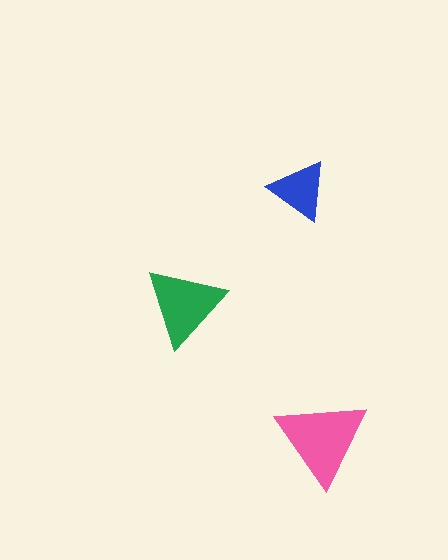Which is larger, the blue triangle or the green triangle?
The green one.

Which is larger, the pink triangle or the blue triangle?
The pink one.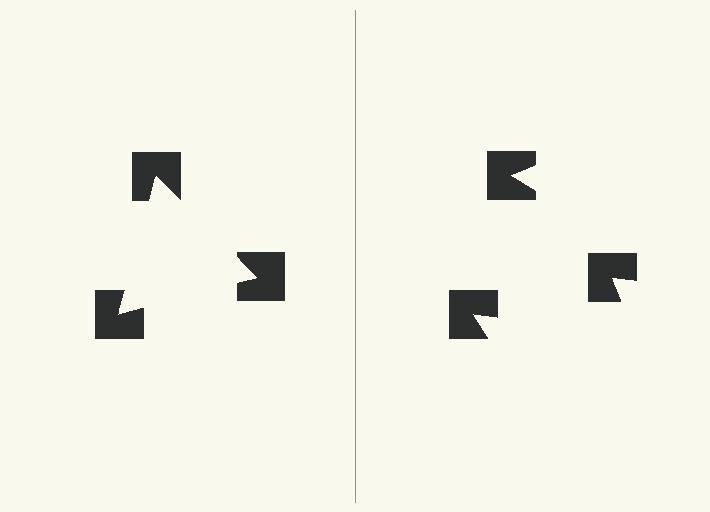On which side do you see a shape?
An illusory triangle appears on the left side. On the right side the wedge cuts are rotated, so no coherent shape forms.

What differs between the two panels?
The notched squares are positioned identically on both sides; only the wedge orientations differ. On the left they align to a triangle; on the right they are misaligned.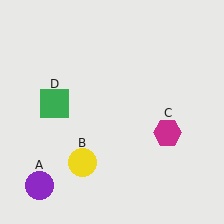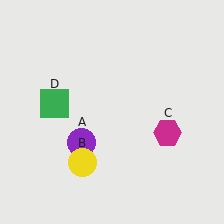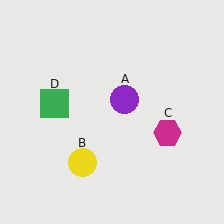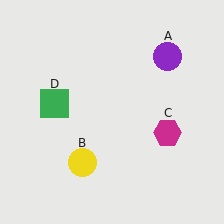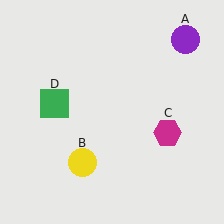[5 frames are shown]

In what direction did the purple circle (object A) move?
The purple circle (object A) moved up and to the right.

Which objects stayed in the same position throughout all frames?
Yellow circle (object B) and magenta hexagon (object C) and green square (object D) remained stationary.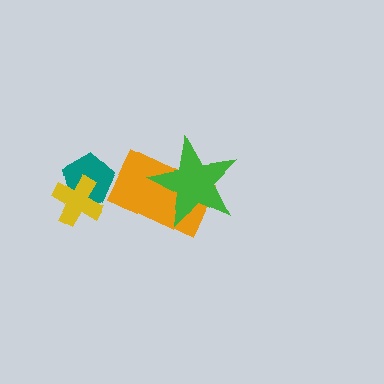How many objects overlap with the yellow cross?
1 object overlaps with the yellow cross.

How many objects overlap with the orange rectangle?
1 object overlaps with the orange rectangle.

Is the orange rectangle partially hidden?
Yes, it is partially covered by another shape.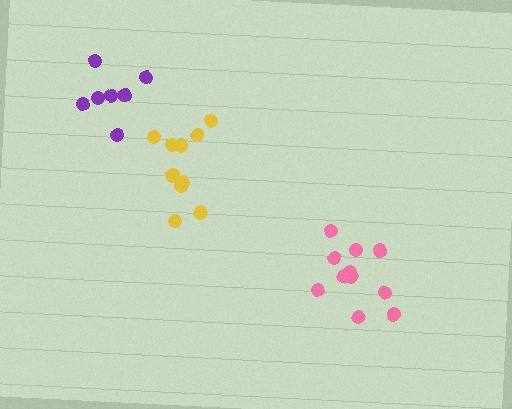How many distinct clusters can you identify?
There are 3 distinct clusters.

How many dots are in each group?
Group 1: 7 dots, Group 2: 10 dots, Group 3: 11 dots (28 total).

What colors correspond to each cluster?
The clusters are colored: purple, yellow, pink.